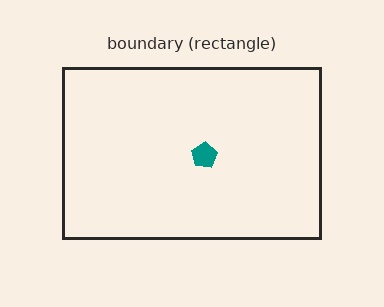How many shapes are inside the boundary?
1 inside, 0 outside.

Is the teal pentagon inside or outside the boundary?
Inside.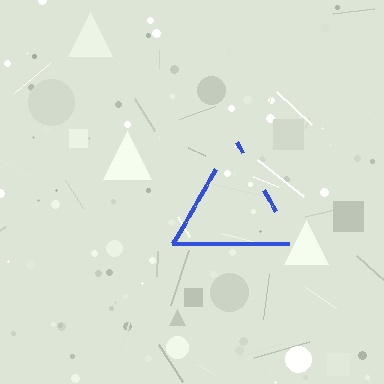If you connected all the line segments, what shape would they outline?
They would outline a triangle.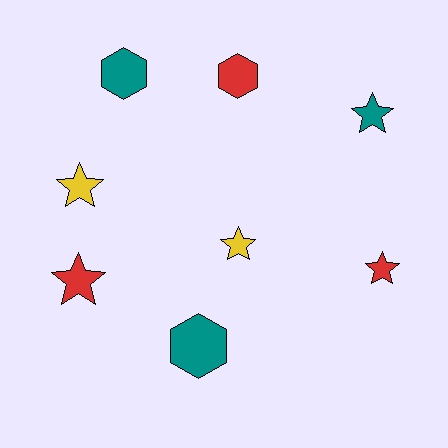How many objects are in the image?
There are 8 objects.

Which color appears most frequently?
Teal, with 3 objects.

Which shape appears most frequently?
Star, with 5 objects.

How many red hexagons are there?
There is 1 red hexagon.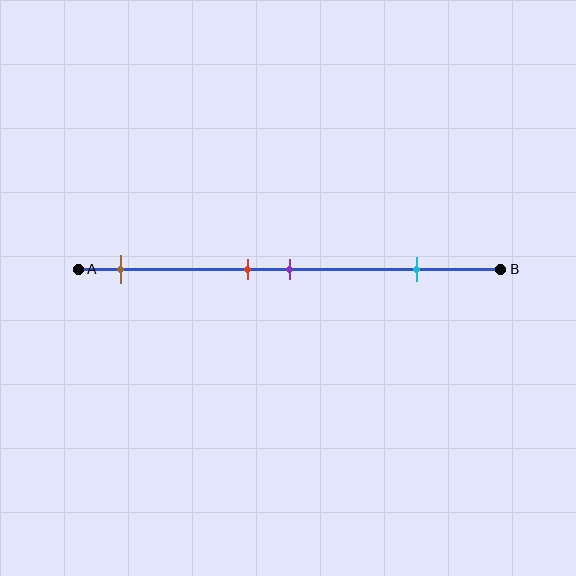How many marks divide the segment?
There are 4 marks dividing the segment.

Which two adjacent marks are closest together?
The red and purple marks are the closest adjacent pair.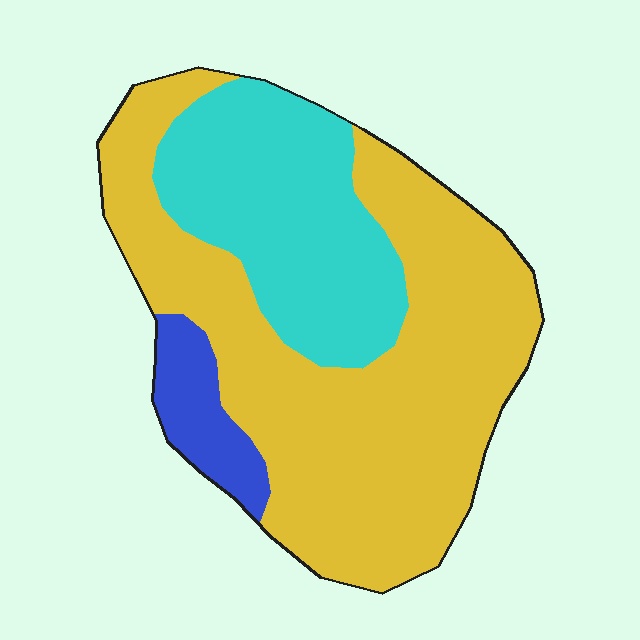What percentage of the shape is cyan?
Cyan takes up about one third (1/3) of the shape.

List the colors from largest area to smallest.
From largest to smallest: yellow, cyan, blue.